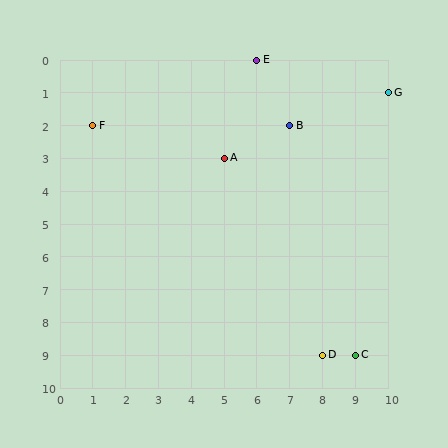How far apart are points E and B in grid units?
Points E and B are 1 column and 2 rows apart (about 2.2 grid units diagonally).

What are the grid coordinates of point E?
Point E is at grid coordinates (6, 0).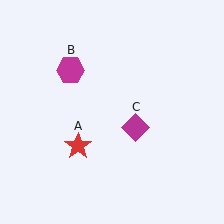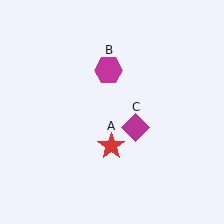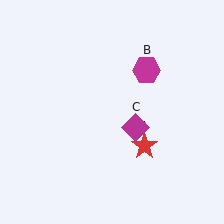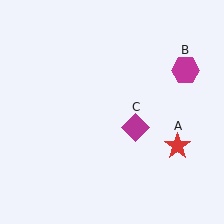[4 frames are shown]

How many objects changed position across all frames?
2 objects changed position: red star (object A), magenta hexagon (object B).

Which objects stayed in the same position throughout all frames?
Magenta diamond (object C) remained stationary.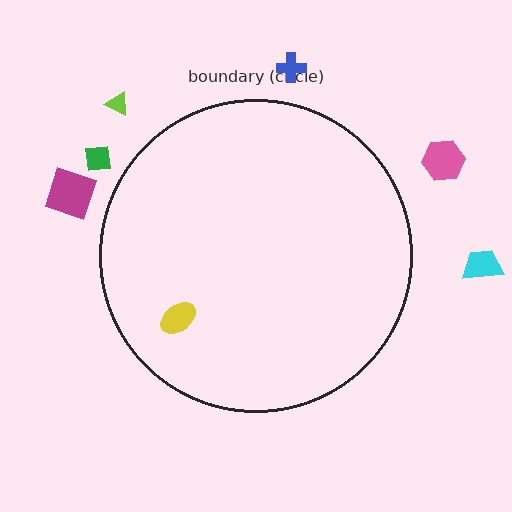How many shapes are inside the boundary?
1 inside, 6 outside.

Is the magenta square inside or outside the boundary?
Outside.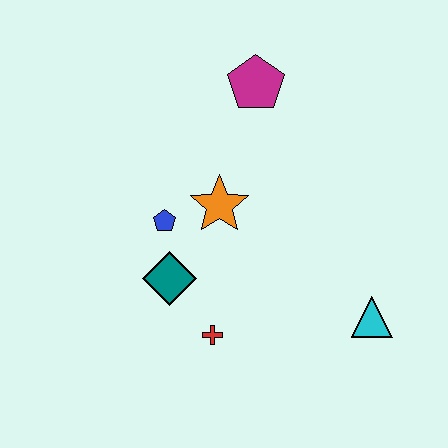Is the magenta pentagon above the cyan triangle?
Yes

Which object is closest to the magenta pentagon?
The orange star is closest to the magenta pentagon.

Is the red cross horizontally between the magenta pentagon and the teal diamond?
Yes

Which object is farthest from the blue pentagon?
The cyan triangle is farthest from the blue pentagon.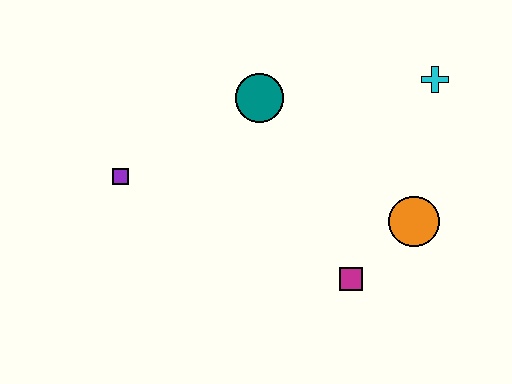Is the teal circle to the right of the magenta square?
No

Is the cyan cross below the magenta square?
No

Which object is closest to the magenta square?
The orange circle is closest to the magenta square.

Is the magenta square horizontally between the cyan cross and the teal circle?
Yes